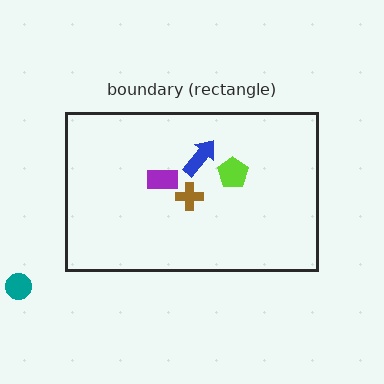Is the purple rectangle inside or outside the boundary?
Inside.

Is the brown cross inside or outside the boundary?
Inside.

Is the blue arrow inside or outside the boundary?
Inside.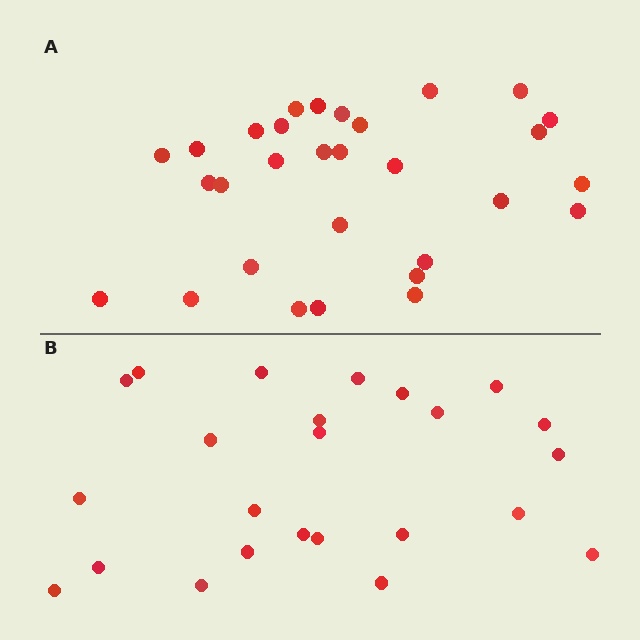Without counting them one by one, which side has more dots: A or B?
Region A (the top region) has more dots.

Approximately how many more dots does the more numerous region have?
Region A has about 6 more dots than region B.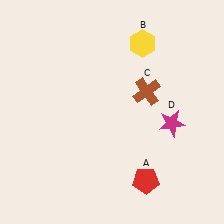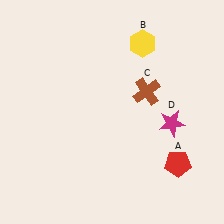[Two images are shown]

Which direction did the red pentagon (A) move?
The red pentagon (A) moved right.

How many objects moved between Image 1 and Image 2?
1 object moved between the two images.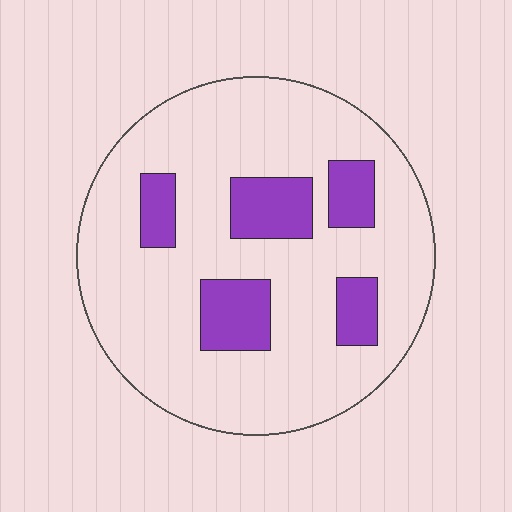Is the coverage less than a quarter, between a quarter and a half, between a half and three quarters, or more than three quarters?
Less than a quarter.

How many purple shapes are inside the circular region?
5.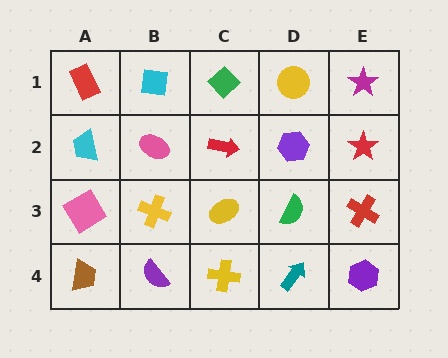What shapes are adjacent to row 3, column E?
A red star (row 2, column E), a purple hexagon (row 4, column E), a green semicircle (row 3, column D).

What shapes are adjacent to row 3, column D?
A purple hexagon (row 2, column D), a teal arrow (row 4, column D), a yellow ellipse (row 3, column C), a red cross (row 3, column E).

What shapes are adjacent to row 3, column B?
A pink ellipse (row 2, column B), a purple semicircle (row 4, column B), a pink diamond (row 3, column A), a yellow ellipse (row 3, column C).